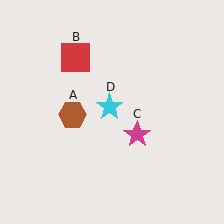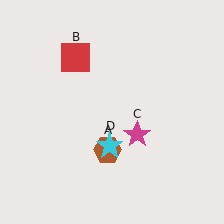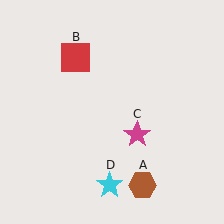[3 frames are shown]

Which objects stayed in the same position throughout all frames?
Red square (object B) and magenta star (object C) remained stationary.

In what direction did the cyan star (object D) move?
The cyan star (object D) moved down.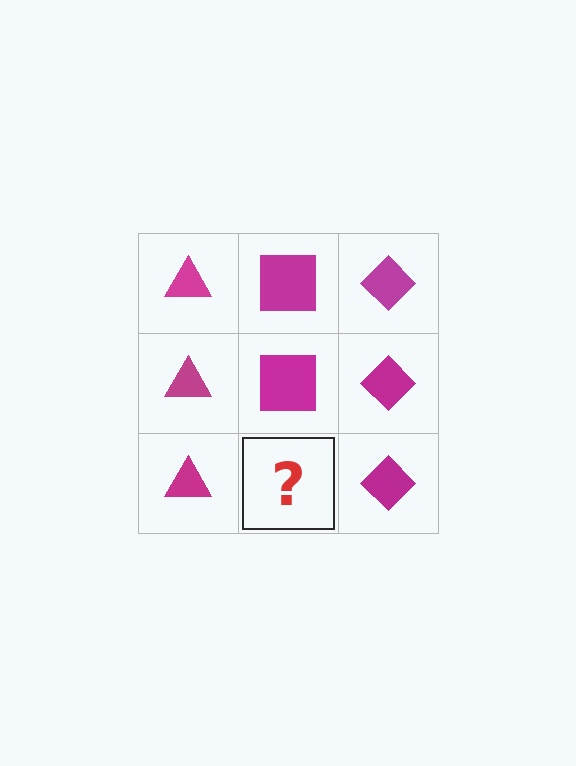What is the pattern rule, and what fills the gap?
The rule is that each column has a consistent shape. The gap should be filled with a magenta square.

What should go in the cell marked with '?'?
The missing cell should contain a magenta square.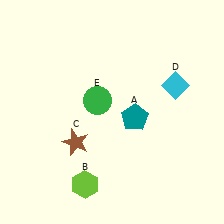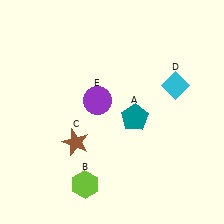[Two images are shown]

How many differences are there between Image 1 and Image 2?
There is 1 difference between the two images.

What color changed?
The circle (E) changed from green in Image 1 to purple in Image 2.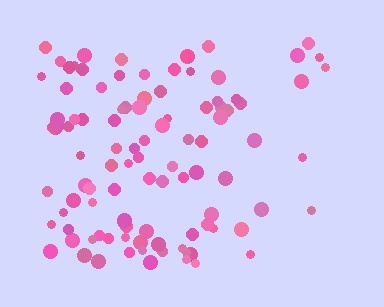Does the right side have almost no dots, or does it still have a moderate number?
Still a moderate number, just noticeably fewer than the left.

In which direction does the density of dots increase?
From right to left, with the left side densest.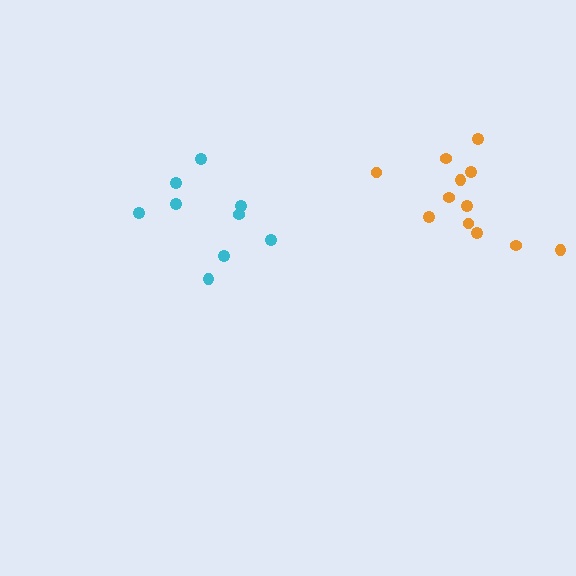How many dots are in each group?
Group 1: 9 dots, Group 2: 12 dots (21 total).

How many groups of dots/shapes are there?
There are 2 groups.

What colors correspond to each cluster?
The clusters are colored: cyan, orange.